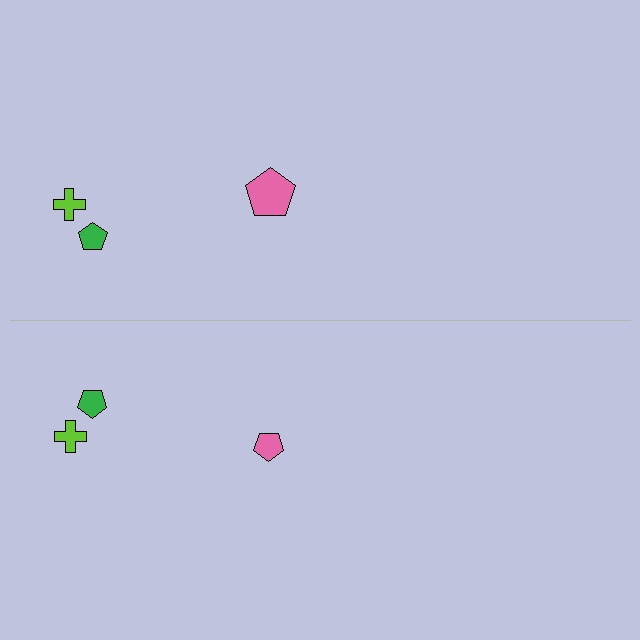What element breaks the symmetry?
The pink pentagon on the bottom side has a different size than its mirror counterpart.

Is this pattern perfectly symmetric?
No, the pattern is not perfectly symmetric. The pink pentagon on the bottom side has a different size than its mirror counterpart.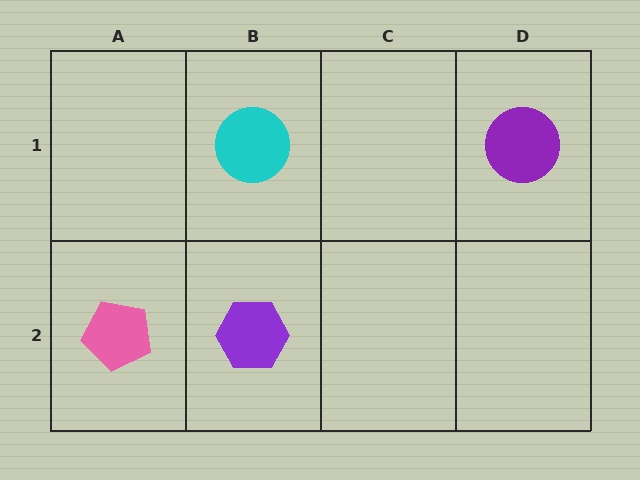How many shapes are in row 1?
2 shapes.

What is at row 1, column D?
A purple circle.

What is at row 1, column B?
A cyan circle.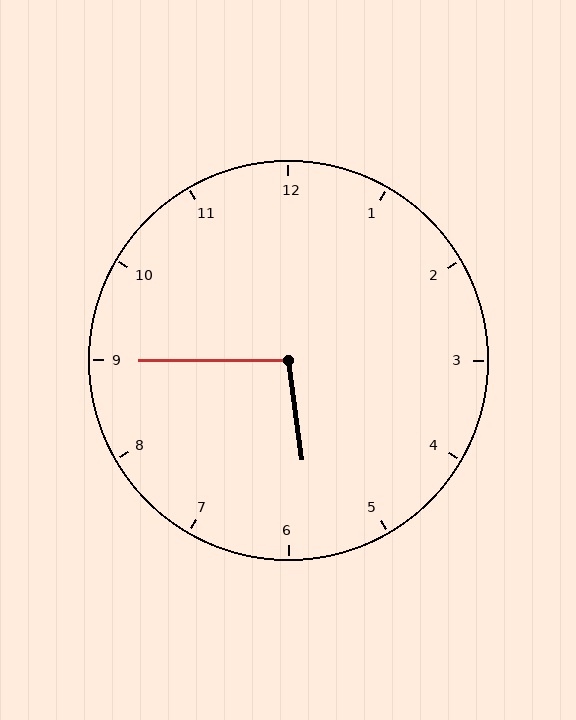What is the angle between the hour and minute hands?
Approximately 98 degrees.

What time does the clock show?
5:45.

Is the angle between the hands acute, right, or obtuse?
It is obtuse.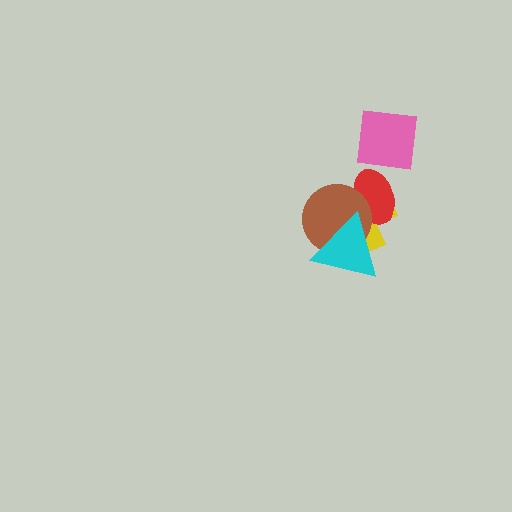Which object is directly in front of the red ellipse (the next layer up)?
The brown circle is directly in front of the red ellipse.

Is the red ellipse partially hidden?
Yes, it is partially covered by another shape.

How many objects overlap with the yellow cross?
3 objects overlap with the yellow cross.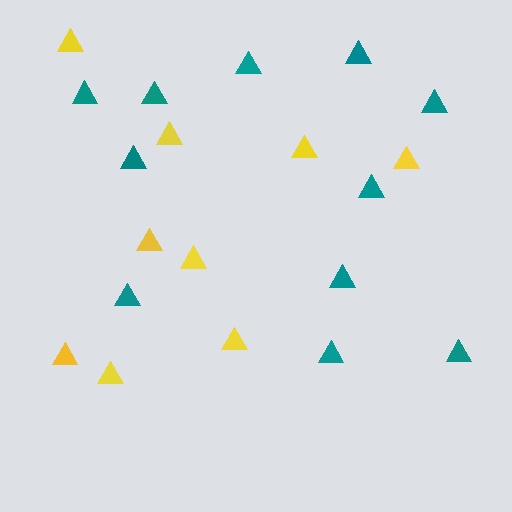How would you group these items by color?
There are 2 groups: one group of yellow triangles (9) and one group of teal triangles (11).